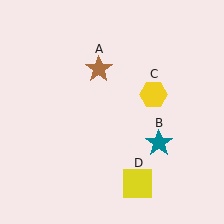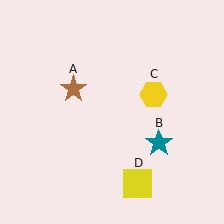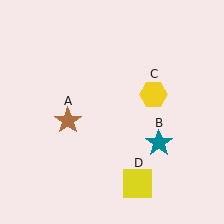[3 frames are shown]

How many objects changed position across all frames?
1 object changed position: brown star (object A).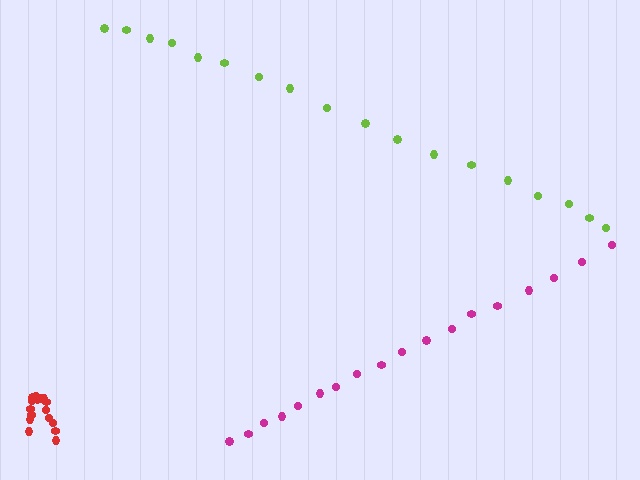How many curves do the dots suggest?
There are 3 distinct paths.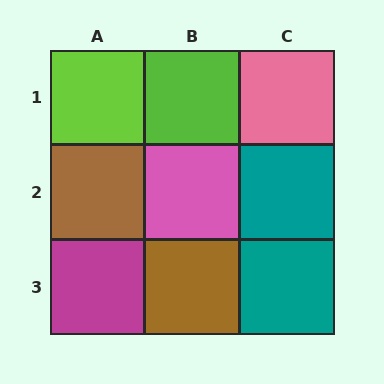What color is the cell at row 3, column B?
Brown.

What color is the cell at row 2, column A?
Brown.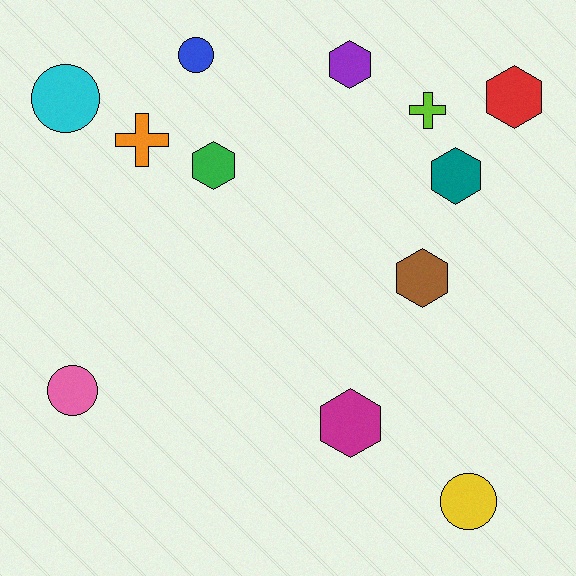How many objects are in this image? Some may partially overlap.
There are 12 objects.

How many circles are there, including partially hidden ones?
There are 4 circles.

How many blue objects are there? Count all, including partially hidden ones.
There is 1 blue object.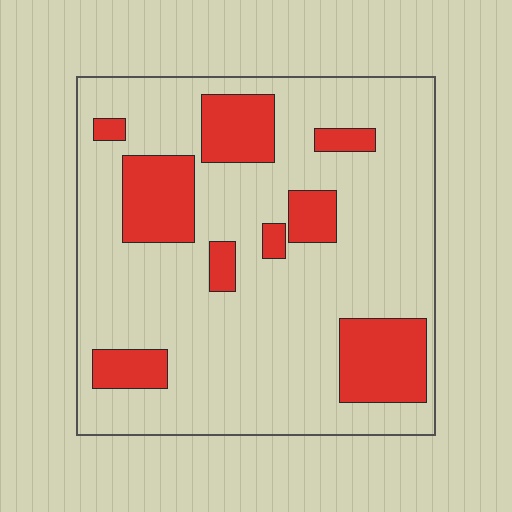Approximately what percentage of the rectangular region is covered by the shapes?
Approximately 20%.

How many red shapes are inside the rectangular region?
9.